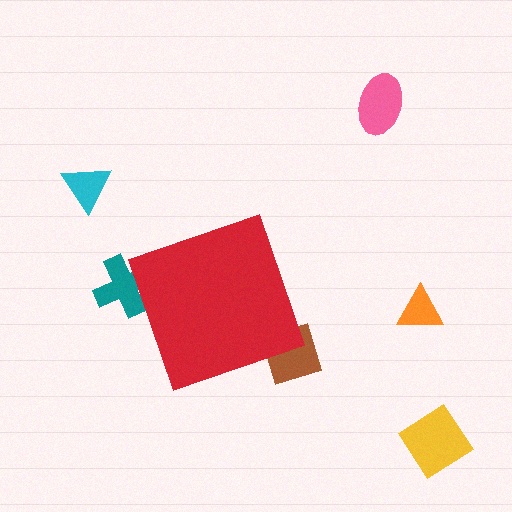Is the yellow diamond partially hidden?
No, the yellow diamond is fully visible.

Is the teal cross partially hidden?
Yes, the teal cross is partially hidden behind the red diamond.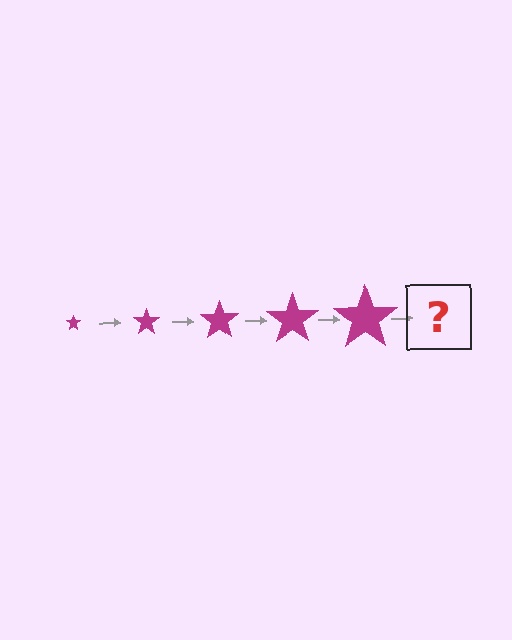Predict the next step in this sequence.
The next step is a magenta star, larger than the previous one.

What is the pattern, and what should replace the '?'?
The pattern is that the star gets progressively larger each step. The '?' should be a magenta star, larger than the previous one.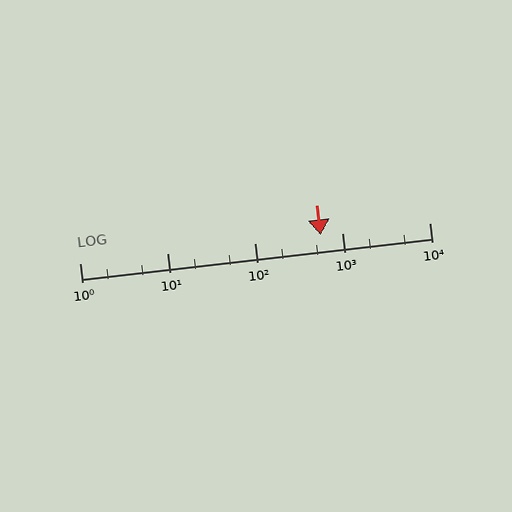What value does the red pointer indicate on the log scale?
The pointer indicates approximately 570.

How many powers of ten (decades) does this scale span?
The scale spans 4 decades, from 1 to 10000.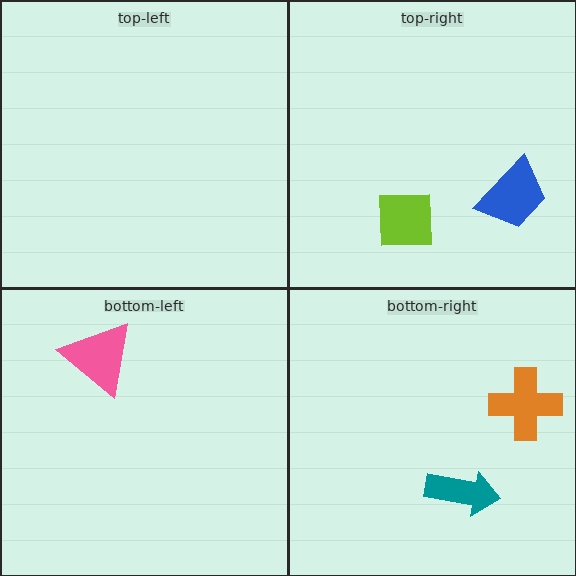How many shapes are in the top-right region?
2.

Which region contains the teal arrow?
The bottom-right region.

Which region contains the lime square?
The top-right region.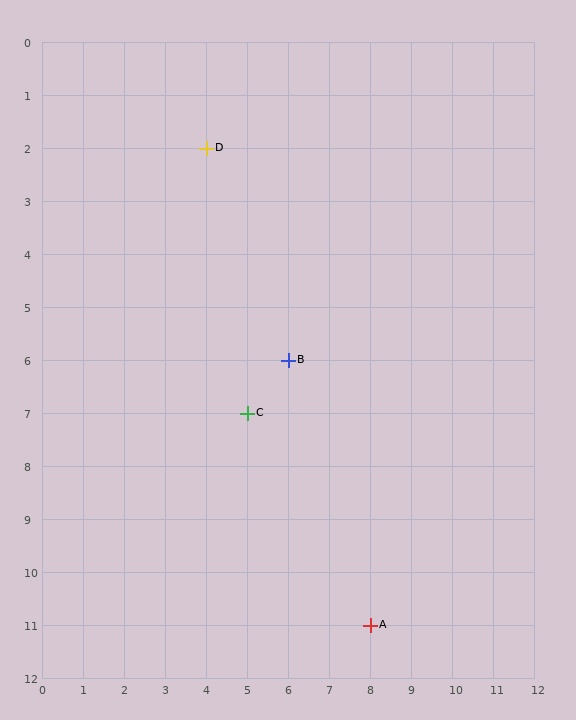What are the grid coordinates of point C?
Point C is at grid coordinates (5, 7).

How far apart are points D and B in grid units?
Points D and B are 2 columns and 4 rows apart (about 4.5 grid units diagonally).